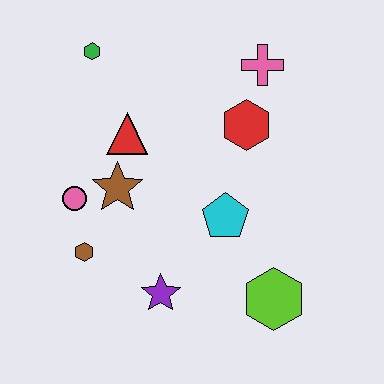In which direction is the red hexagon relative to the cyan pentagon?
The red hexagon is above the cyan pentagon.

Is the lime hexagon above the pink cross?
No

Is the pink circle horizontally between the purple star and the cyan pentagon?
No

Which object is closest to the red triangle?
The brown star is closest to the red triangle.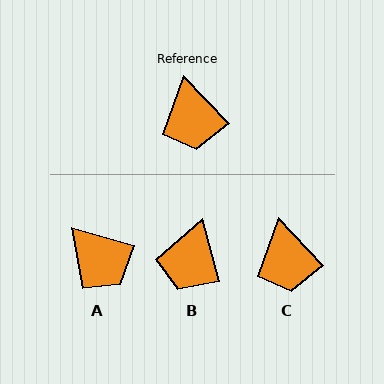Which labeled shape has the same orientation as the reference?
C.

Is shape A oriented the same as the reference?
No, it is off by about 30 degrees.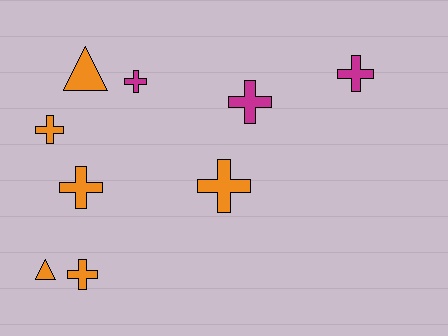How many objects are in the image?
There are 9 objects.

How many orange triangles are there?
There are 2 orange triangles.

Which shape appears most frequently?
Cross, with 7 objects.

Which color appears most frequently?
Orange, with 6 objects.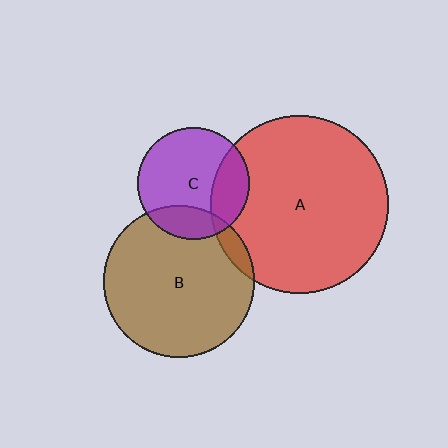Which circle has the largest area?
Circle A (red).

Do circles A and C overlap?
Yes.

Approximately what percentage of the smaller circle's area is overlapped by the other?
Approximately 25%.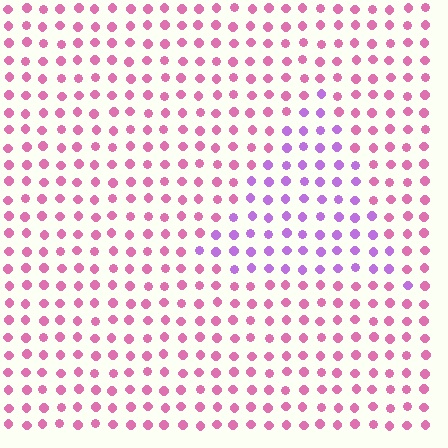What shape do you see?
I see a triangle.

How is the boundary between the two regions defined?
The boundary is defined purely by a slight shift in hue (about 43 degrees). Spacing, size, and orientation are identical on both sides.